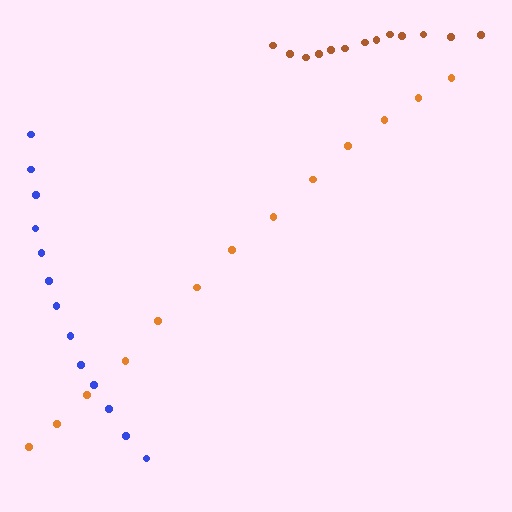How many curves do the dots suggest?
There are 3 distinct paths.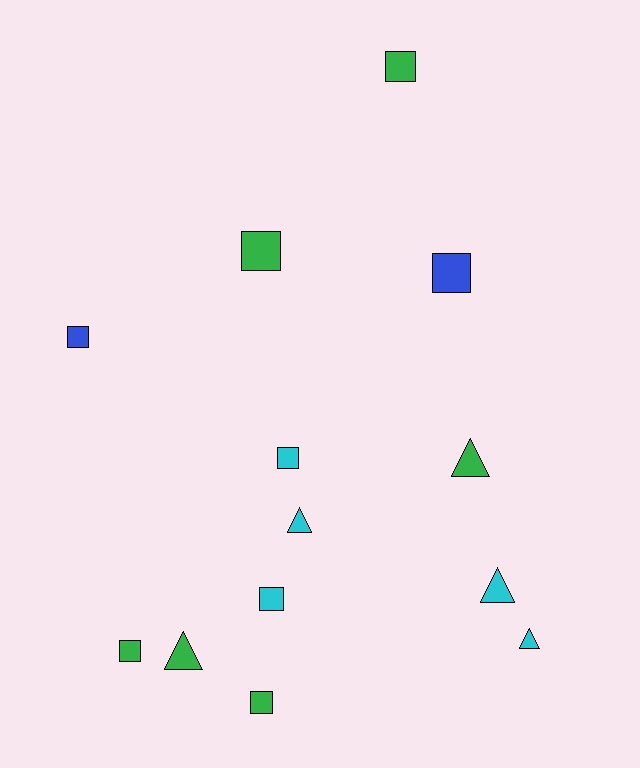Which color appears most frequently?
Green, with 6 objects.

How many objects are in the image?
There are 13 objects.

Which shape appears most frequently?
Square, with 8 objects.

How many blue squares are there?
There are 2 blue squares.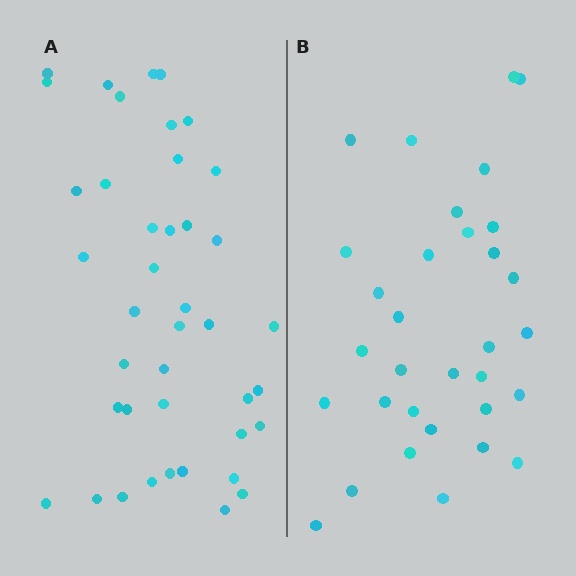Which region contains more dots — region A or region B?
Region A (the left region) has more dots.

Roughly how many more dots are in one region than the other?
Region A has roughly 8 or so more dots than region B.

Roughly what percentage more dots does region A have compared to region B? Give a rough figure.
About 30% more.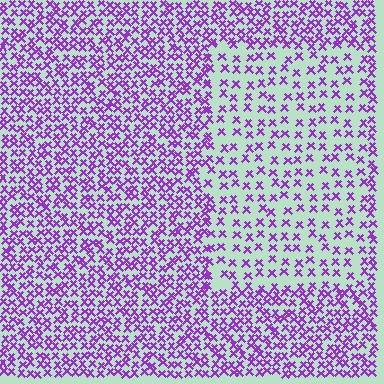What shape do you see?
I see a rectangle.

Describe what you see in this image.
The image contains small purple elements arranged at two different densities. A rectangle-shaped region is visible where the elements are less densely packed than the surrounding area.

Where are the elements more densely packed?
The elements are more densely packed outside the rectangle boundary.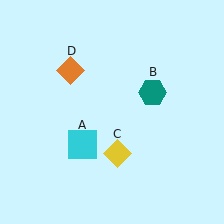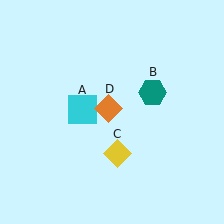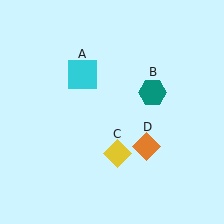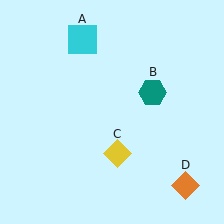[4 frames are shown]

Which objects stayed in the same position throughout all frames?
Teal hexagon (object B) and yellow diamond (object C) remained stationary.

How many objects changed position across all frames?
2 objects changed position: cyan square (object A), orange diamond (object D).